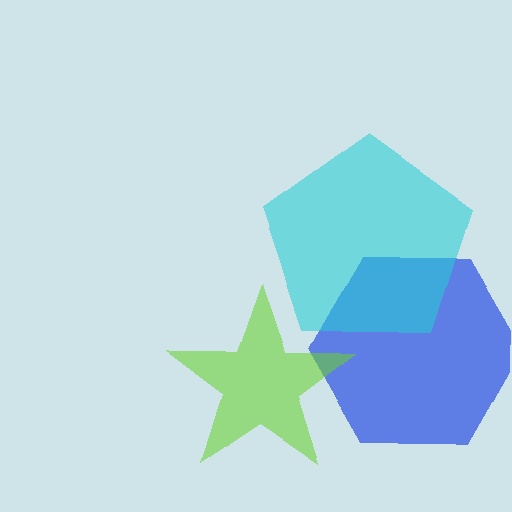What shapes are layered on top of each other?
The layered shapes are: a blue hexagon, a lime star, a cyan pentagon.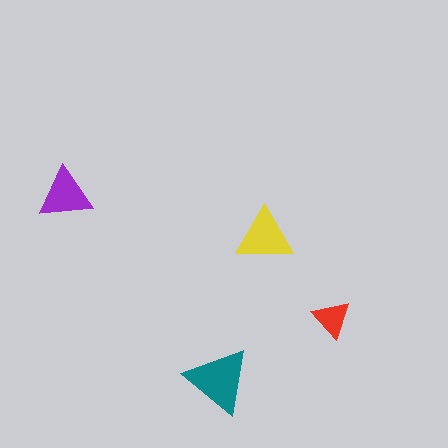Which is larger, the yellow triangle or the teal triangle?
The teal one.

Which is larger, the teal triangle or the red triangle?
The teal one.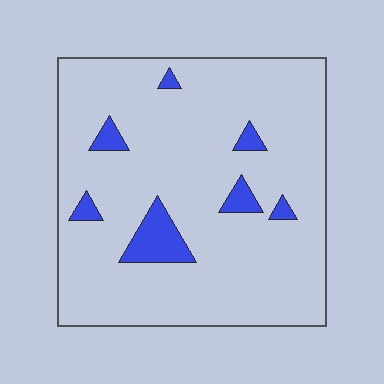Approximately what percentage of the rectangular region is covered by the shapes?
Approximately 10%.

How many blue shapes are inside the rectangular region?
7.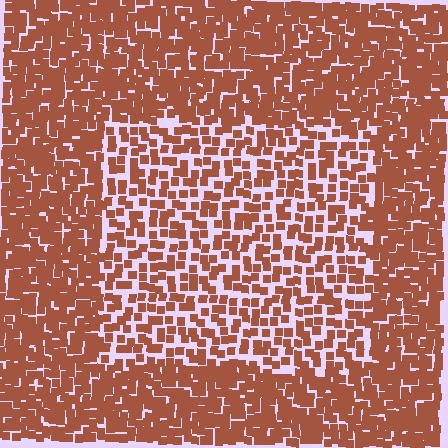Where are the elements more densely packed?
The elements are more densely packed outside the rectangle boundary.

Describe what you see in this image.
The image contains small brown elements arranged at two different densities. A rectangle-shaped region is visible where the elements are less densely packed than the surrounding area.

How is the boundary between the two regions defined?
The boundary is defined by a change in element density (approximately 1.8x ratio). All elements are the same color, size, and shape.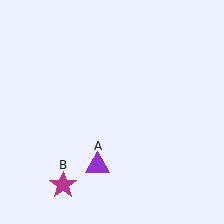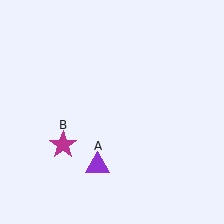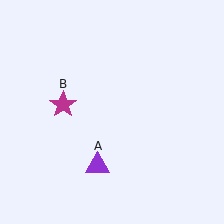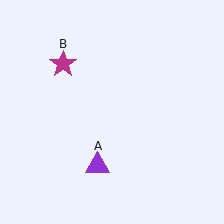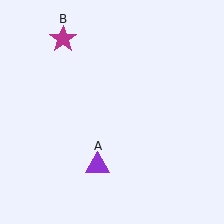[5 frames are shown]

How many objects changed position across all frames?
1 object changed position: magenta star (object B).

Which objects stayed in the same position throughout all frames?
Purple triangle (object A) remained stationary.